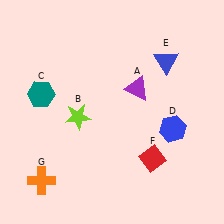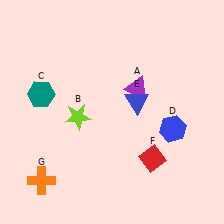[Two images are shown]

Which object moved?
The blue triangle (E) moved down.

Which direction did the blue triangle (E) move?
The blue triangle (E) moved down.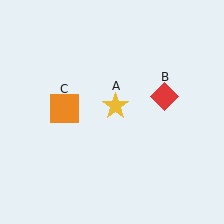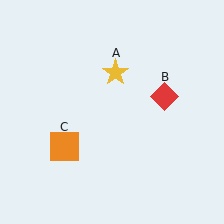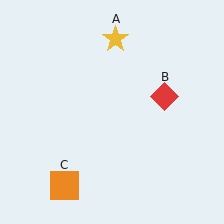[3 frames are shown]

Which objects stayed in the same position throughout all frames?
Red diamond (object B) remained stationary.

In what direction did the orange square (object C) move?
The orange square (object C) moved down.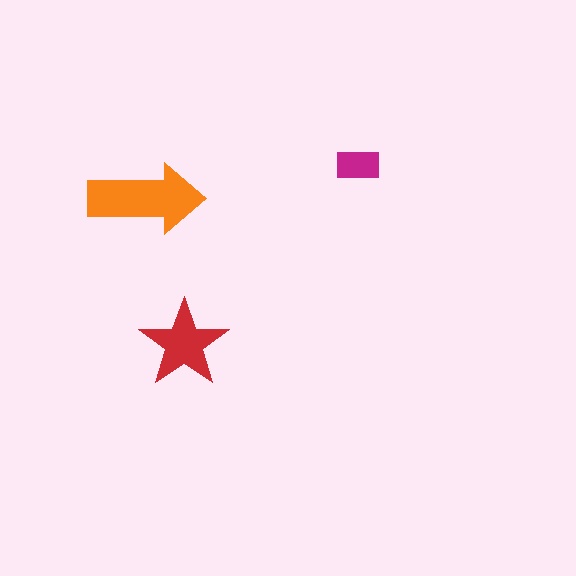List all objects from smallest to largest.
The magenta rectangle, the red star, the orange arrow.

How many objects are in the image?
There are 3 objects in the image.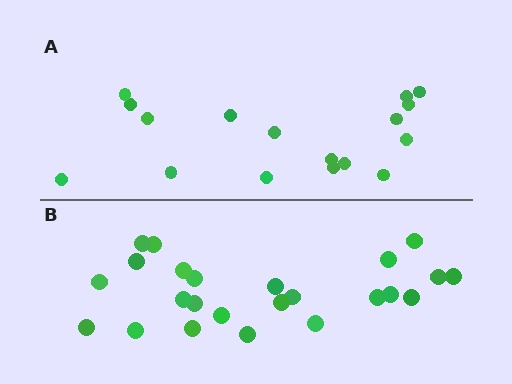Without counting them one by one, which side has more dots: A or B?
Region B (the bottom region) has more dots.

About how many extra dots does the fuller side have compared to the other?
Region B has roughly 8 or so more dots than region A.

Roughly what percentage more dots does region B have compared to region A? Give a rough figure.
About 40% more.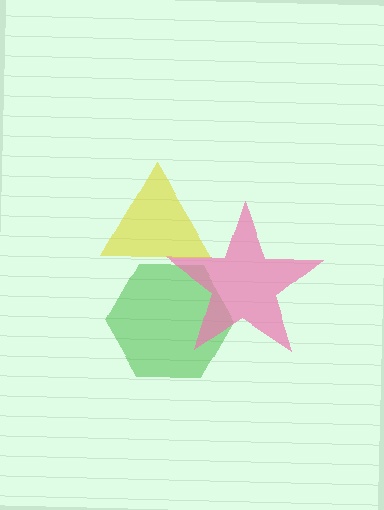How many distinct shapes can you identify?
There are 3 distinct shapes: a green hexagon, a pink star, a yellow triangle.